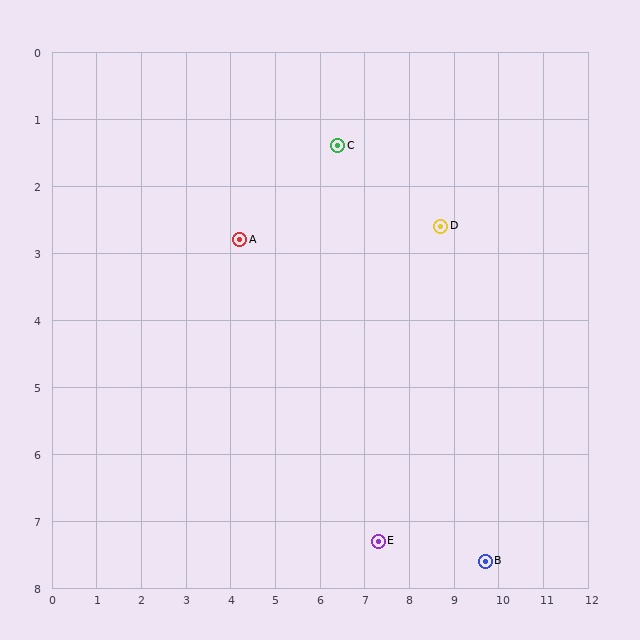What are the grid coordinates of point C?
Point C is at approximately (6.4, 1.4).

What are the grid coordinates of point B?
Point B is at approximately (9.7, 7.6).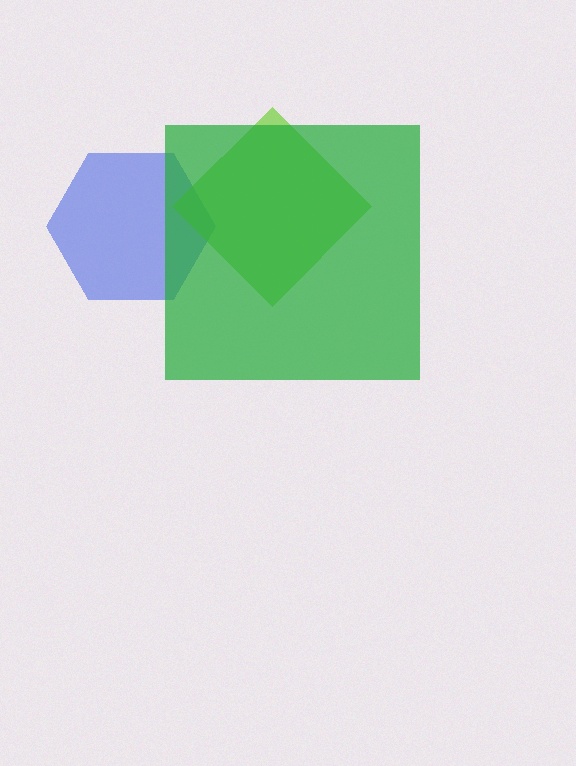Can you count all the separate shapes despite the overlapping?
Yes, there are 3 separate shapes.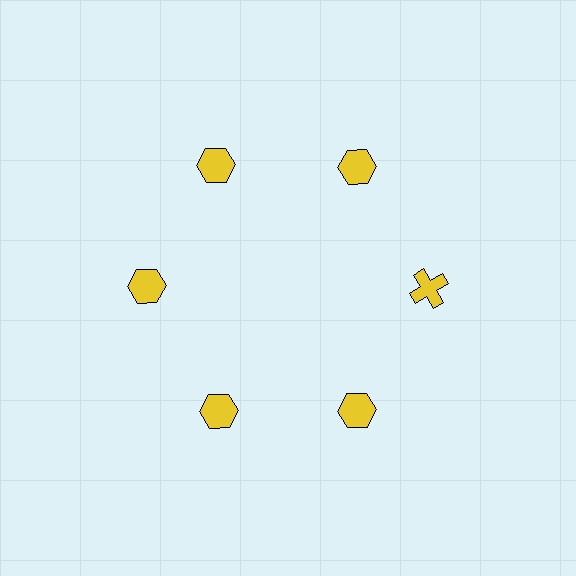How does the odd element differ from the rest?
It has a different shape: cross instead of hexagon.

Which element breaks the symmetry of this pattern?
The yellow cross at roughly the 3 o'clock position breaks the symmetry. All other shapes are yellow hexagons.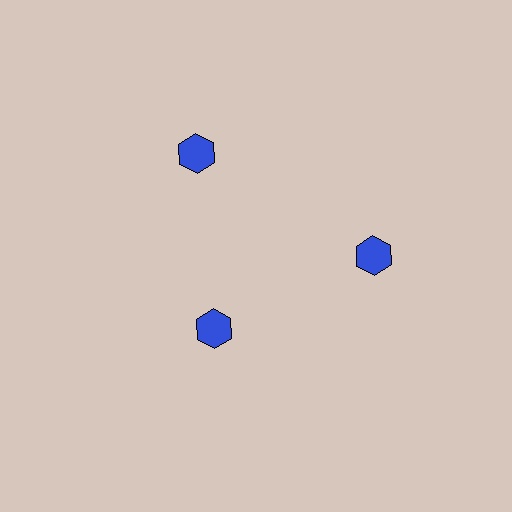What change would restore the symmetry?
The symmetry would be restored by moving it outward, back onto the ring so that all 3 hexagons sit at equal angles and equal distance from the center.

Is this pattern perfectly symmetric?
No. The 3 blue hexagons are arranged in a ring, but one element near the 7 o'clock position is pulled inward toward the center, breaking the 3-fold rotational symmetry.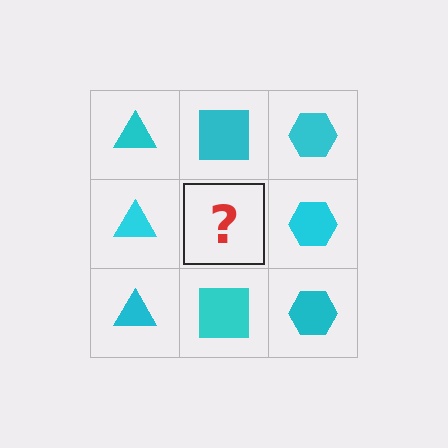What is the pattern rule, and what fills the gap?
The rule is that each column has a consistent shape. The gap should be filled with a cyan square.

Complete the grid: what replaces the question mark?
The question mark should be replaced with a cyan square.